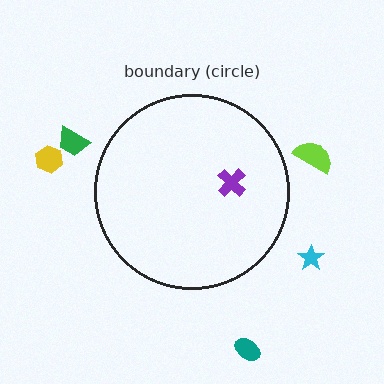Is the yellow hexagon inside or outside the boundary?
Outside.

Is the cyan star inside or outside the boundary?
Outside.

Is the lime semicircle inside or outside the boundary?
Outside.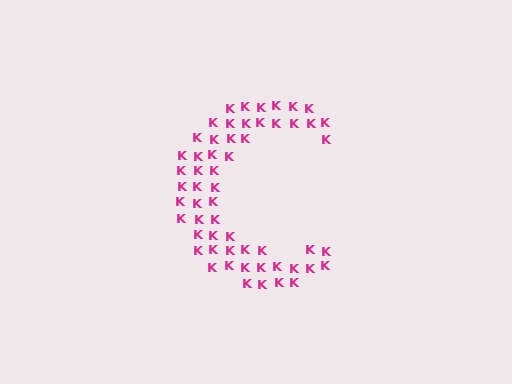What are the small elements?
The small elements are letter K's.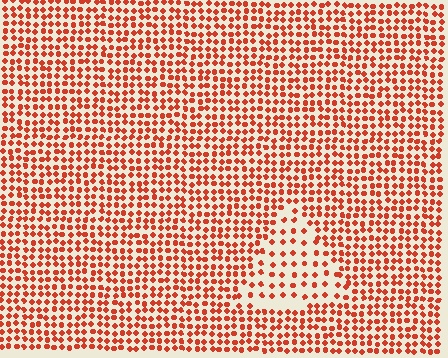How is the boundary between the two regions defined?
The boundary is defined by a change in element density (approximately 2.0x ratio). All elements are the same color, size, and shape.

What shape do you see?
I see a triangle.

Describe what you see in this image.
The image contains small red elements arranged at two different densities. A triangle-shaped region is visible where the elements are less densely packed than the surrounding area.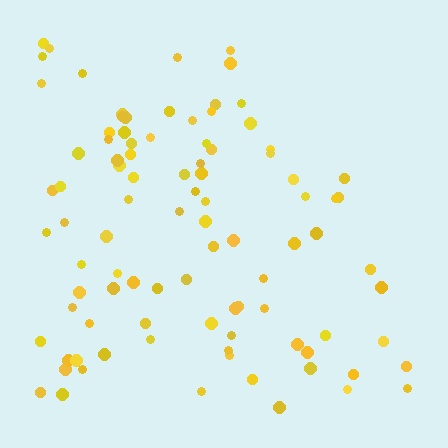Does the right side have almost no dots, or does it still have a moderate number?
Still a moderate number, just noticeably fewer than the left.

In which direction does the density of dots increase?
From right to left, with the left side densest.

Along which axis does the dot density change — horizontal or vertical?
Horizontal.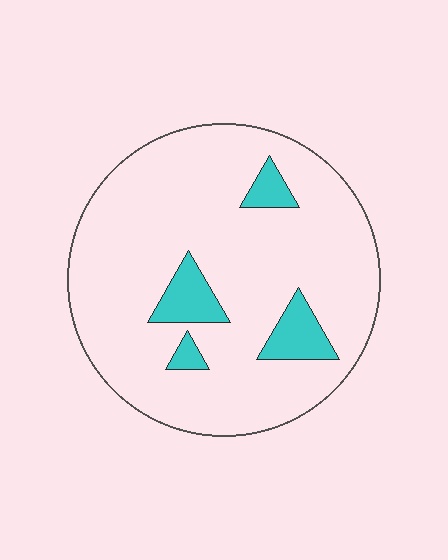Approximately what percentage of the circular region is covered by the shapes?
Approximately 10%.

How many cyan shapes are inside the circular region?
4.